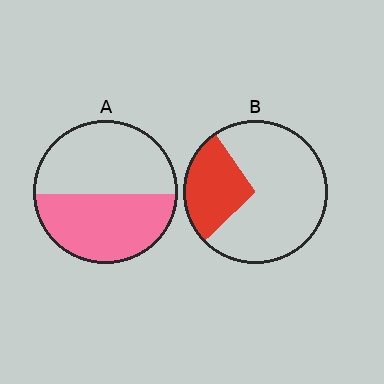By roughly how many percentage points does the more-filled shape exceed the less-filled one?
By roughly 20 percentage points (A over B).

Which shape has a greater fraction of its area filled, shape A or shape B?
Shape A.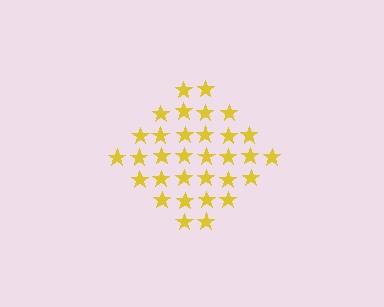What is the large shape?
The large shape is a diamond.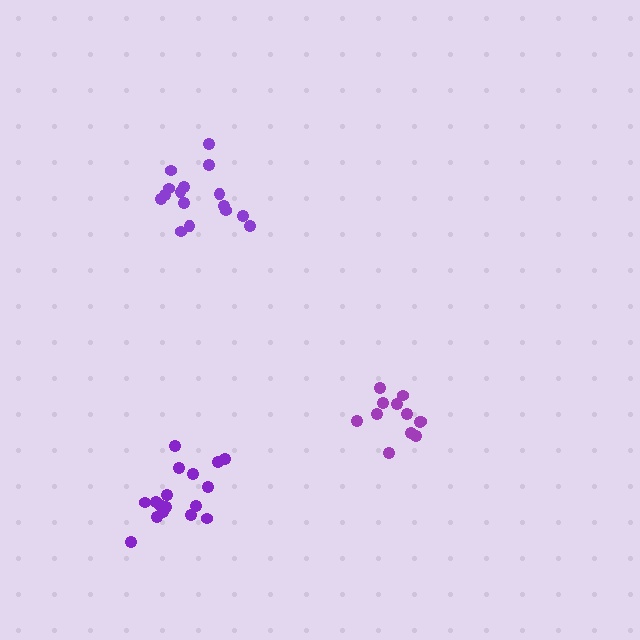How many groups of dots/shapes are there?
There are 3 groups.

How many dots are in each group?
Group 1: 12 dots, Group 2: 16 dots, Group 3: 17 dots (45 total).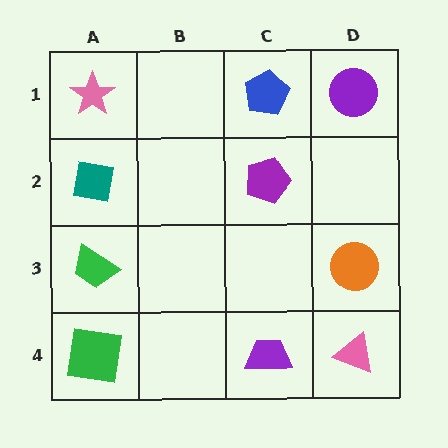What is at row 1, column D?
A purple circle.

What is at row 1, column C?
A blue pentagon.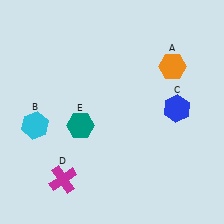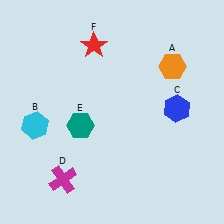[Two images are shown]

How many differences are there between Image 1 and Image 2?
There is 1 difference between the two images.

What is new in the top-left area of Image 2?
A red star (F) was added in the top-left area of Image 2.